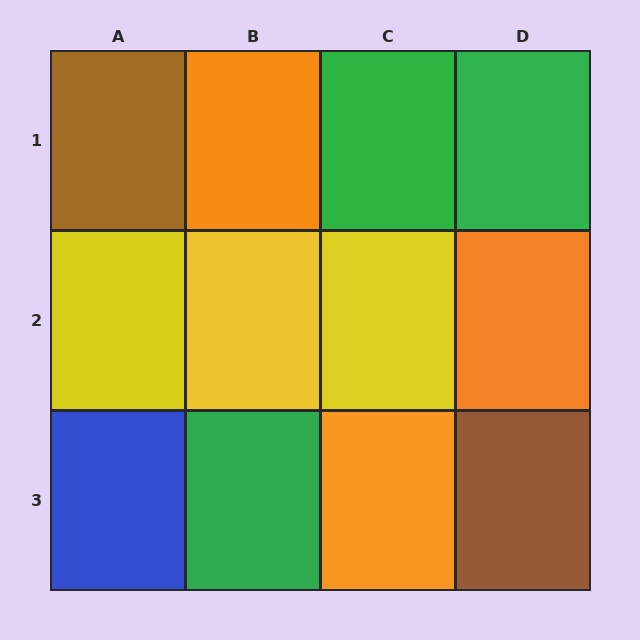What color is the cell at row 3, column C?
Orange.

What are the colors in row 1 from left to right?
Brown, orange, green, green.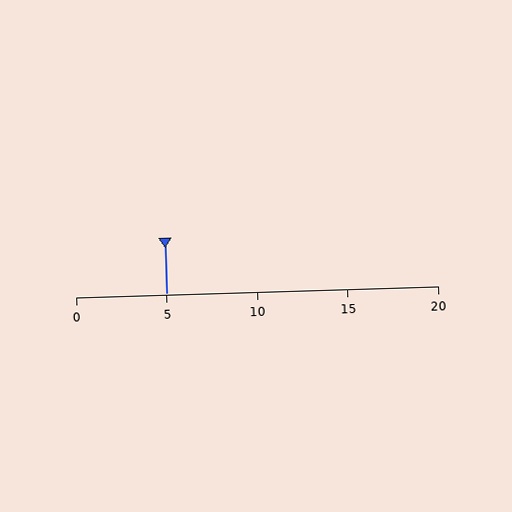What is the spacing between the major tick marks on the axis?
The major ticks are spaced 5 apart.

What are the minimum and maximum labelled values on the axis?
The axis runs from 0 to 20.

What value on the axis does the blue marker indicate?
The marker indicates approximately 5.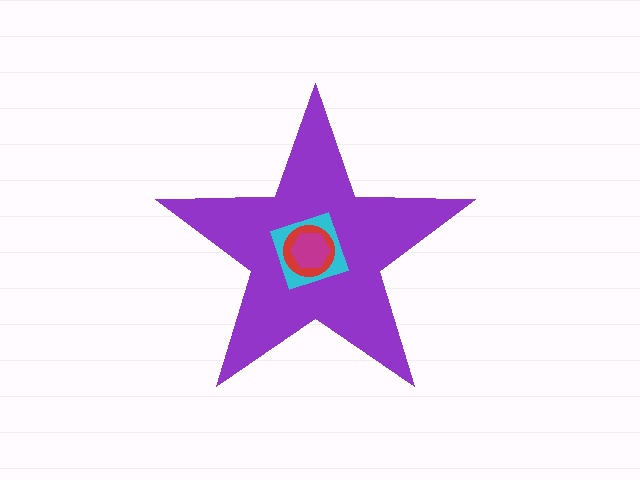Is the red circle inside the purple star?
Yes.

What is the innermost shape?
The magenta hexagon.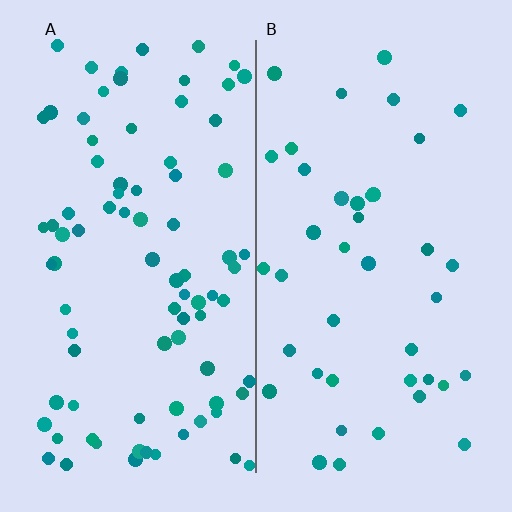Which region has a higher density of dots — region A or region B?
A (the left).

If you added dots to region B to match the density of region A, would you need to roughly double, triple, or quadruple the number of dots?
Approximately double.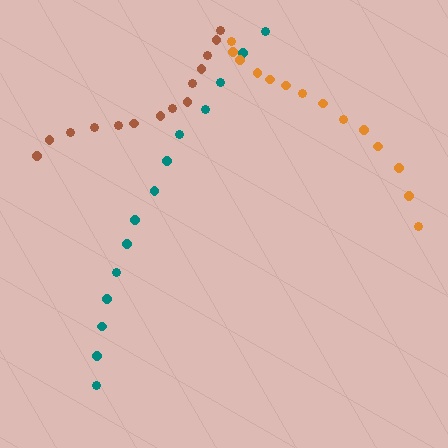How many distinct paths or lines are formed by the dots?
There are 3 distinct paths.